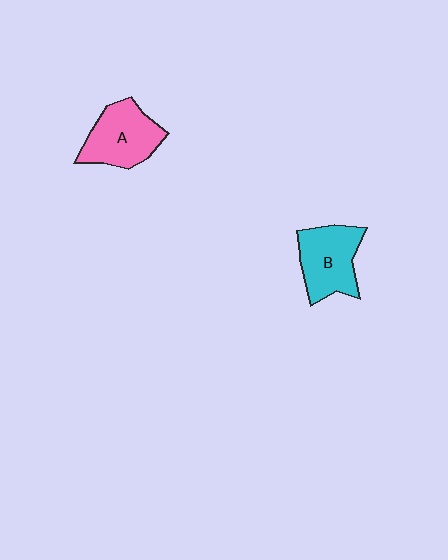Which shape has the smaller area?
Shape B (cyan).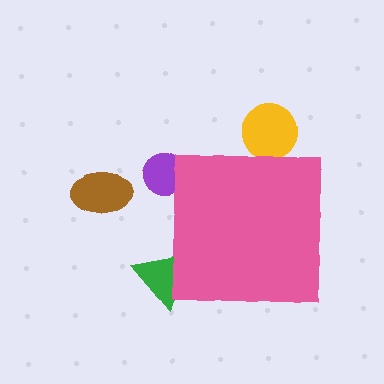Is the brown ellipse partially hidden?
No, the brown ellipse is fully visible.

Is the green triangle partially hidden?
Yes, the green triangle is partially hidden behind the pink square.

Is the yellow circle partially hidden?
Yes, the yellow circle is partially hidden behind the pink square.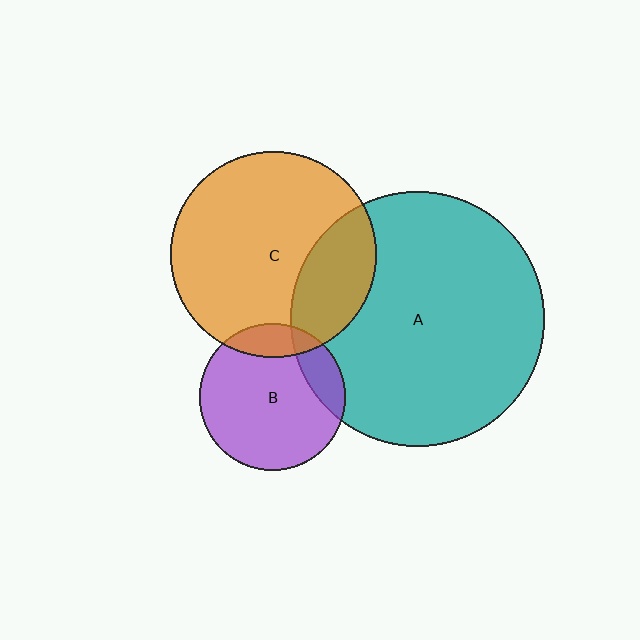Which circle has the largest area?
Circle A (teal).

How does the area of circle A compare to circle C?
Approximately 1.5 times.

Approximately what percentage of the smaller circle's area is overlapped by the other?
Approximately 15%.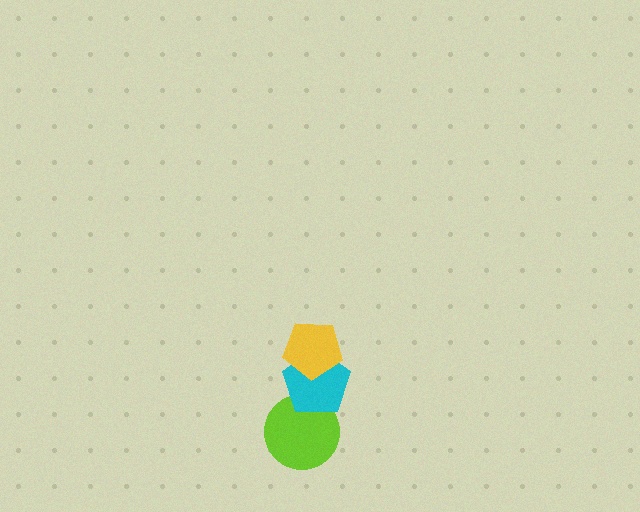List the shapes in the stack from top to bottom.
From top to bottom: the yellow pentagon, the cyan pentagon, the lime circle.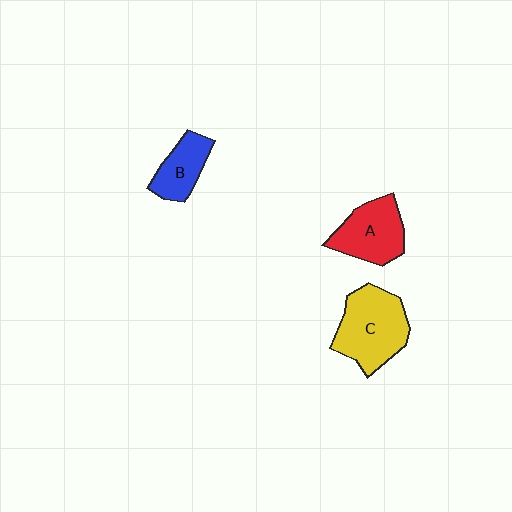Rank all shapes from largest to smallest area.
From largest to smallest: C (yellow), A (red), B (blue).